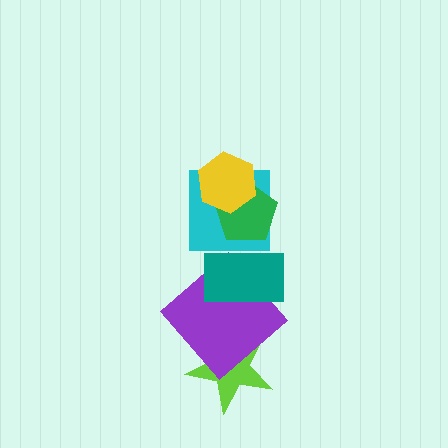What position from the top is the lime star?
The lime star is 6th from the top.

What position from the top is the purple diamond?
The purple diamond is 5th from the top.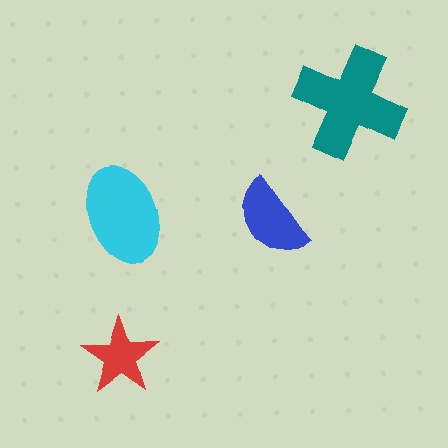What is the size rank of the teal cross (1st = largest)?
1st.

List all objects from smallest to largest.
The red star, the blue semicircle, the cyan ellipse, the teal cross.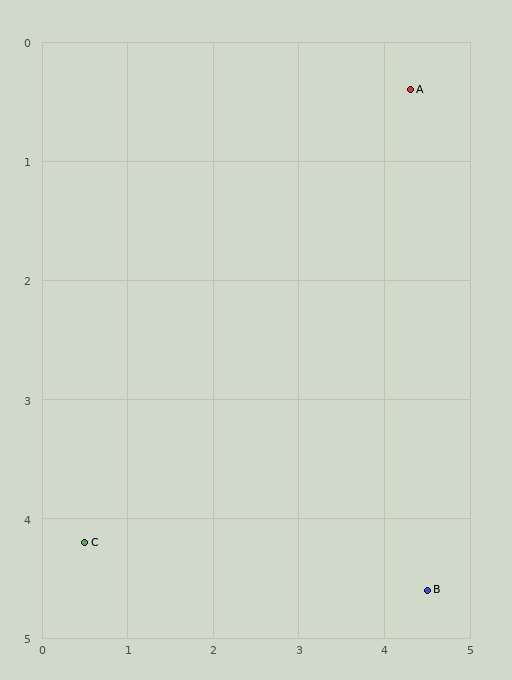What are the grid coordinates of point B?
Point B is at approximately (4.5, 4.6).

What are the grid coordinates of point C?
Point C is at approximately (0.5, 4.2).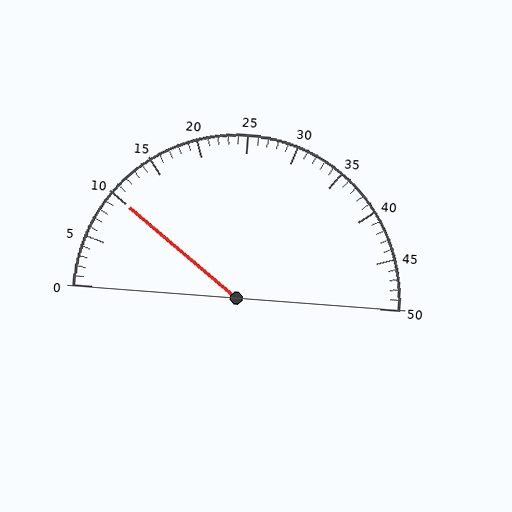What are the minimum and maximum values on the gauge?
The gauge ranges from 0 to 50.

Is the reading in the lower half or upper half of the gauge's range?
The reading is in the lower half of the range (0 to 50).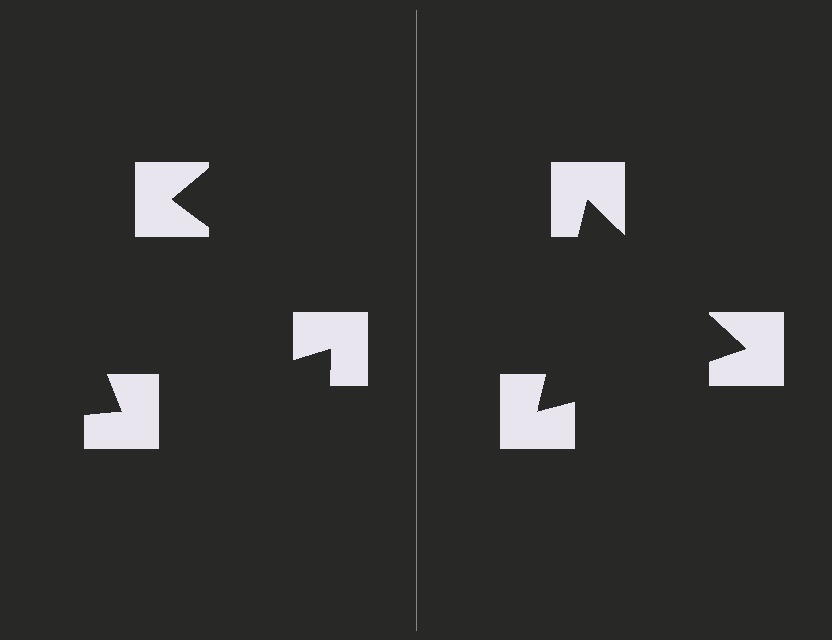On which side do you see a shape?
An illusory triangle appears on the right side. On the left side the wedge cuts are rotated, so no coherent shape forms.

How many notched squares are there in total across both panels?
6 — 3 on each side.